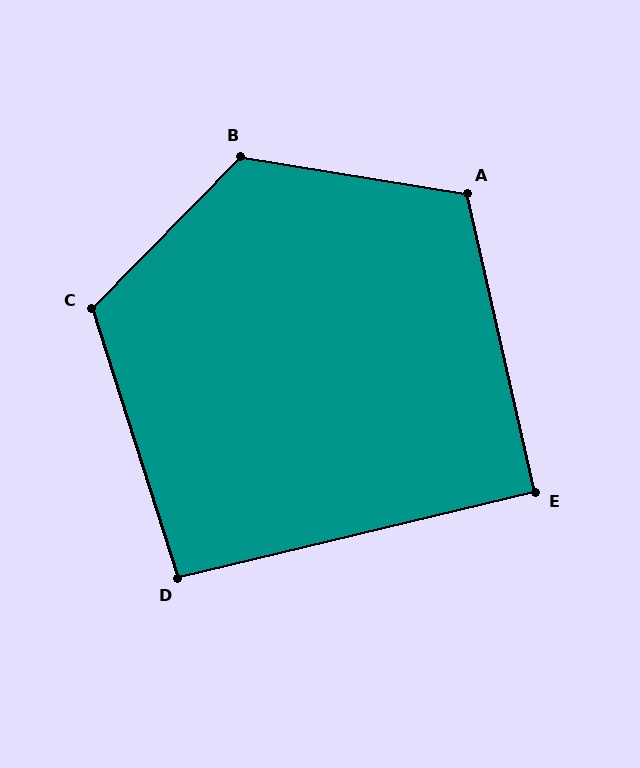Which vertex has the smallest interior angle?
E, at approximately 91 degrees.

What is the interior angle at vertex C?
Approximately 118 degrees (obtuse).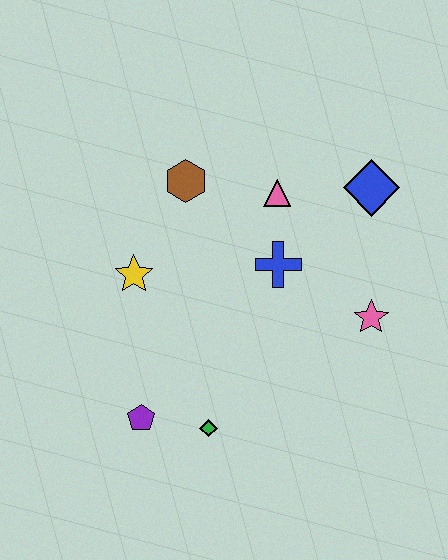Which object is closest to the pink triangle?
The blue cross is closest to the pink triangle.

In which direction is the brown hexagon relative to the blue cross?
The brown hexagon is to the left of the blue cross.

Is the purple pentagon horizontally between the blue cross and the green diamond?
No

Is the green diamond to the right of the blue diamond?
No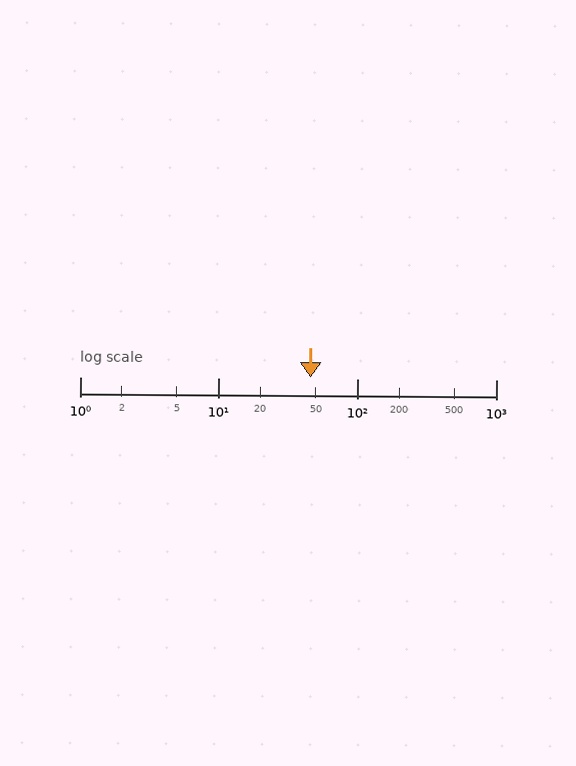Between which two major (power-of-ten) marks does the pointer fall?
The pointer is between 10 and 100.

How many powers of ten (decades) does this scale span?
The scale spans 3 decades, from 1 to 1000.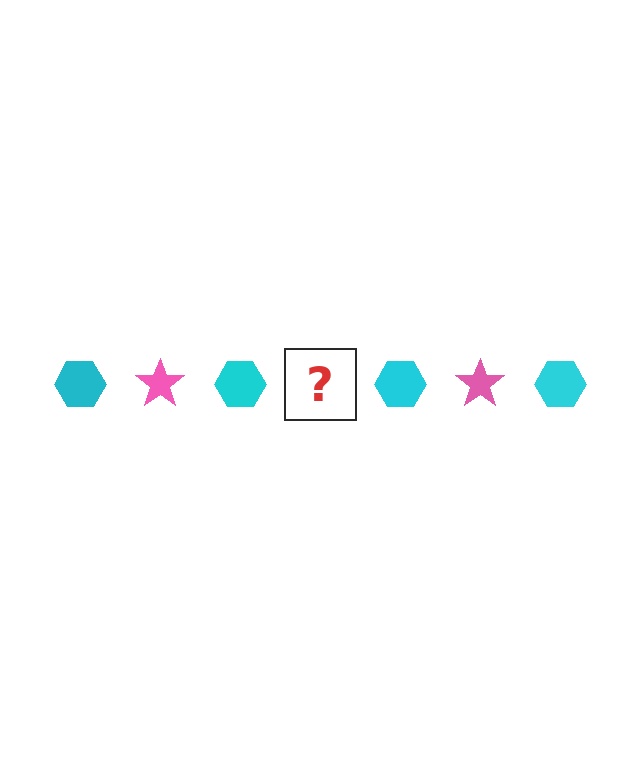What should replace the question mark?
The question mark should be replaced with a pink star.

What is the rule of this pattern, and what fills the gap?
The rule is that the pattern alternates between cyan hexagon and pink star. The gap should be filled with a pink star.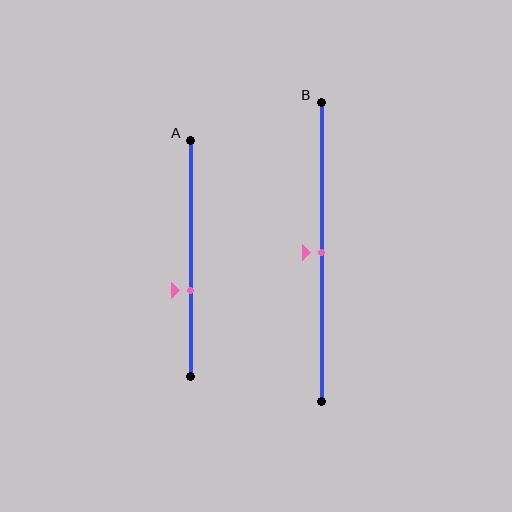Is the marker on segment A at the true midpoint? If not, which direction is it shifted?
No, the marker on segment A is shifted downward by about 14% of the segment length.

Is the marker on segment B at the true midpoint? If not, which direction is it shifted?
Yes, the marker on segment B is at the true midpoint.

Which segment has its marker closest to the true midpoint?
Segment B has its marker closest to the true midpoint.